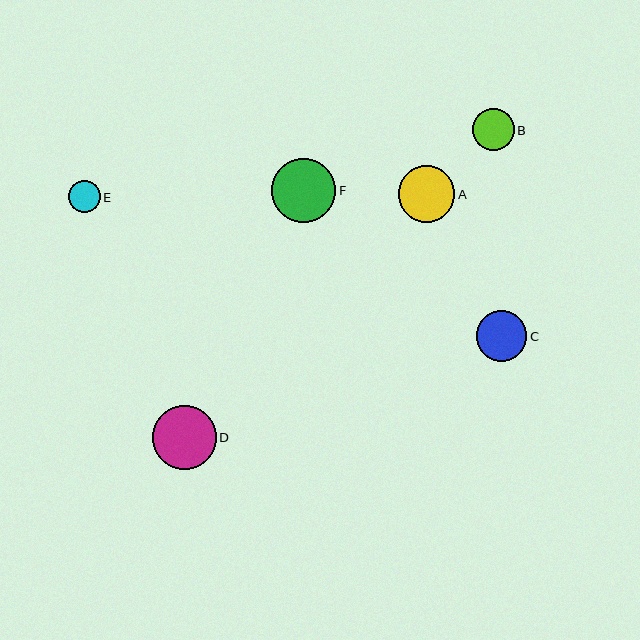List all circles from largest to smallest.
From largest to smallest: F, D, A, C, B, E.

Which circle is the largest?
Circle F is the largest with a size of approximately 64 pixels.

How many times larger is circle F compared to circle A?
Circle F is approximately 1.1 times the size of circle A.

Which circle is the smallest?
Circle E is the smallest with a size of approximately 32 pixels.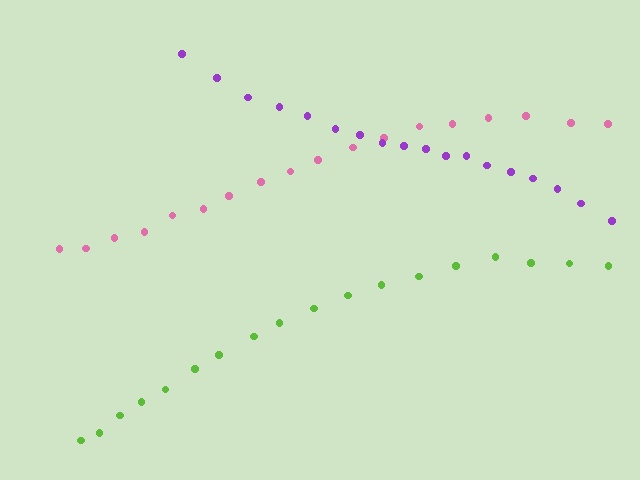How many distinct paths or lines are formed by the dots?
There are 3 distinct paths.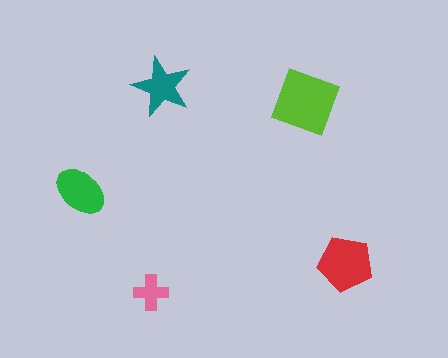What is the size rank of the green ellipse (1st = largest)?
3rd.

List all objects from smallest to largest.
The pink cross, the teal star, the green ellipse, the red pentagon, the lime diamond.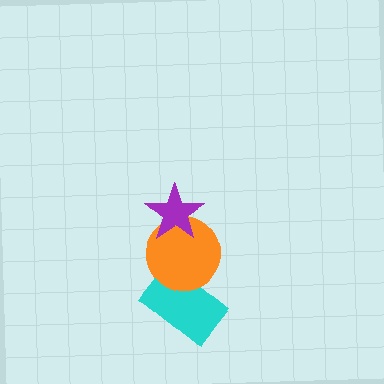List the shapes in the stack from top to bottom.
From top to bottom: the purple star, the orange circle, the cyan rectangle.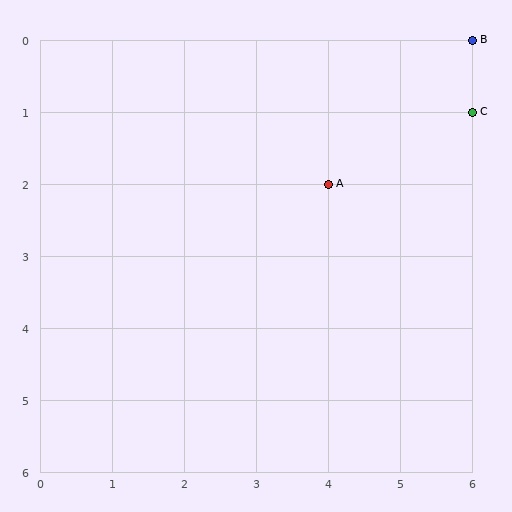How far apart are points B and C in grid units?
Points B and C are 1 row apart.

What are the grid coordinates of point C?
Point C is at grid coordinates (6, 1).